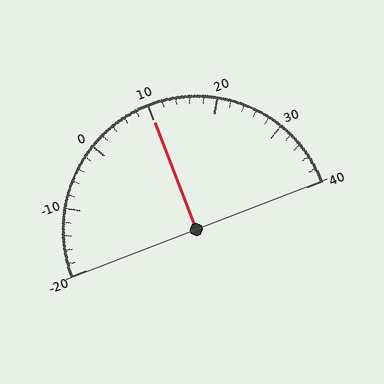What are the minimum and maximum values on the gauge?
The gauge ranges from -20 to 40.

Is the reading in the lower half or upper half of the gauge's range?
The reading is in the upper half of the range (-20 to 40).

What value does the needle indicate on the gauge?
The needle indicates approximately 10.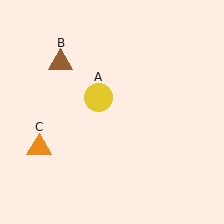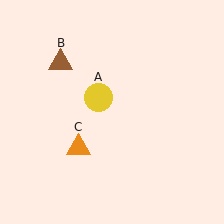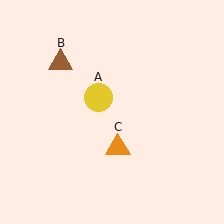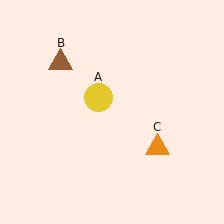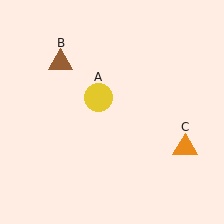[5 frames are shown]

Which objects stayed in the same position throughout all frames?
Yellow circle (object A) and brown triangle (object B) remained stationary.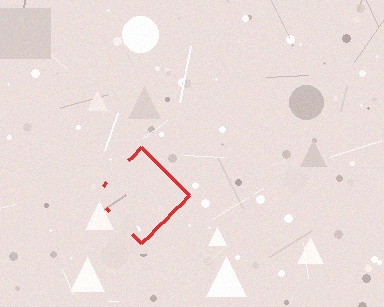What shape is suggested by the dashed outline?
The dashed outline suggests a diamond.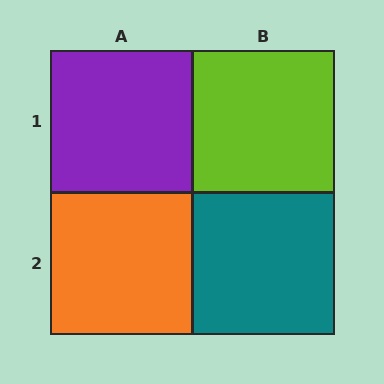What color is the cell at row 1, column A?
Purple.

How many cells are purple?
1 cell is purple.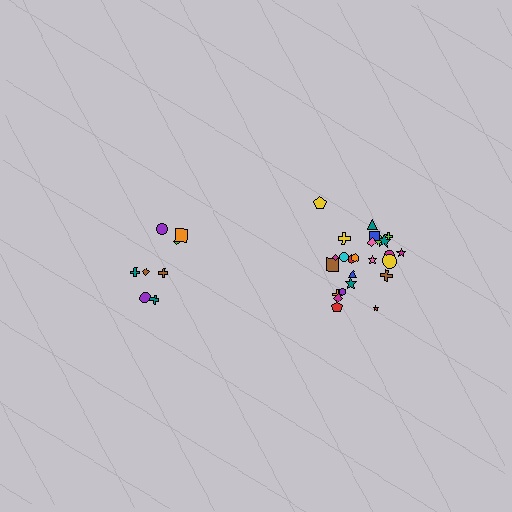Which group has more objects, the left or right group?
The right group.